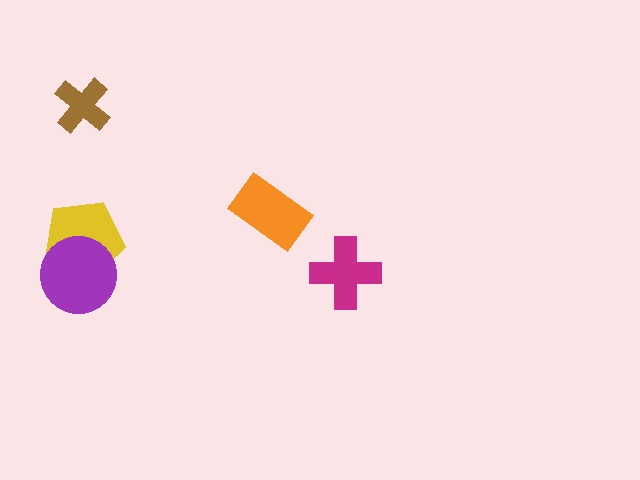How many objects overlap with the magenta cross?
0 objects overlap with the magenta cross.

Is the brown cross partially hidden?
No, no other shape covers it.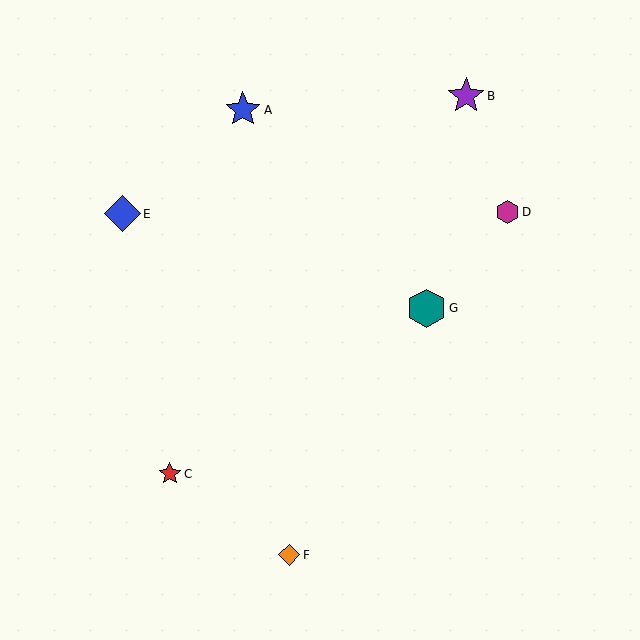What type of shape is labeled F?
Shape F is an orange diamond.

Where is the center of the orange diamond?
The center of the orange diamond is at (289, 555).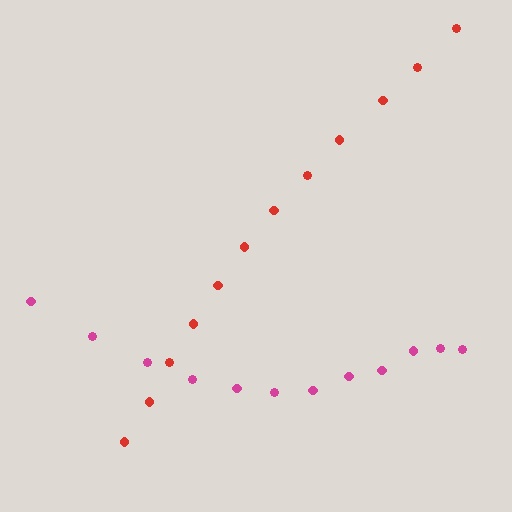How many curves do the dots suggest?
There are 2 distinct paths.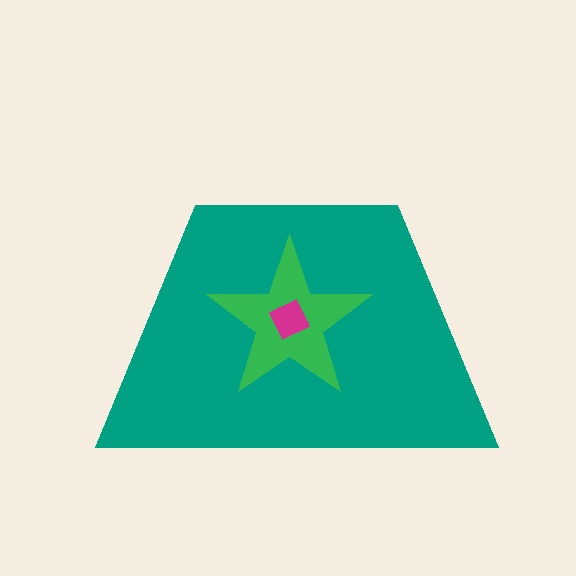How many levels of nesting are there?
3.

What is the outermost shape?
The teal trapezoid.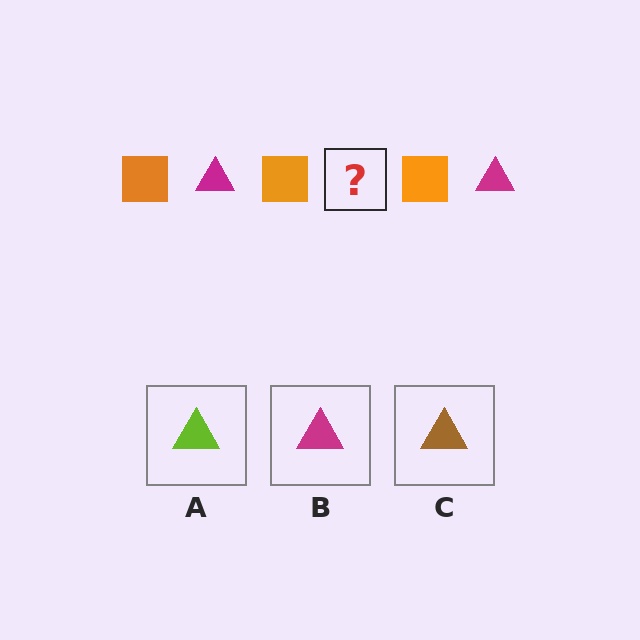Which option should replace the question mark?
Option B.